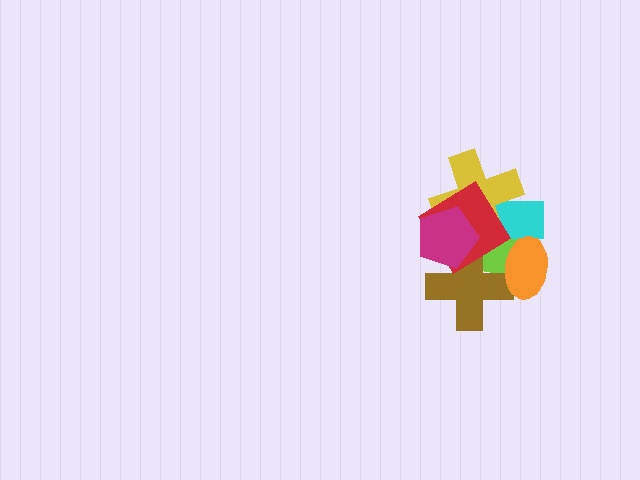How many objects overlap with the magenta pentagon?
4 objects overlap with the magenta pentagon.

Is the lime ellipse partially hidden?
Yes, it is partially covered by another shape.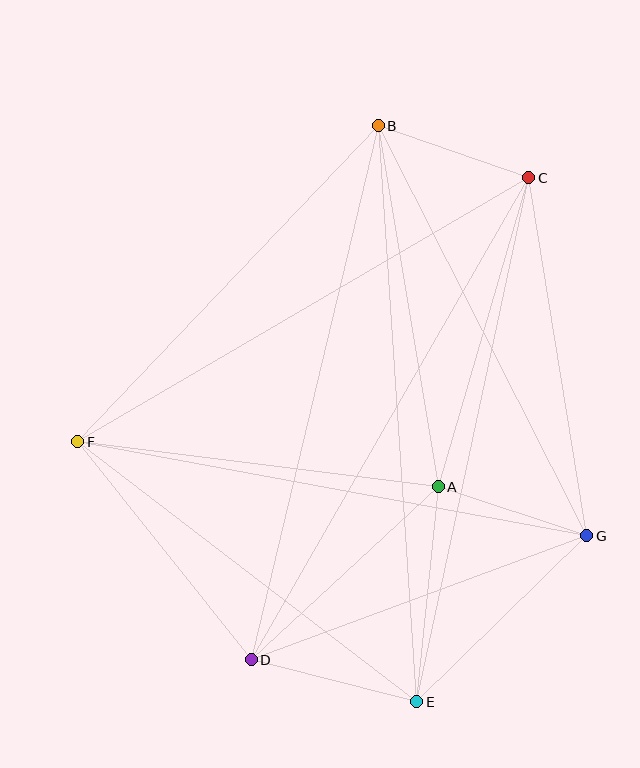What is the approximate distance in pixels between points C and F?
The distance between C and F is approximately 522 pixels.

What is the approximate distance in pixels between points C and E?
The distance between C and E is approximately 536 pixels.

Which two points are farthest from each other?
Points B and E are farthest from each other.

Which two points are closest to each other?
Points A and G are closest to each other.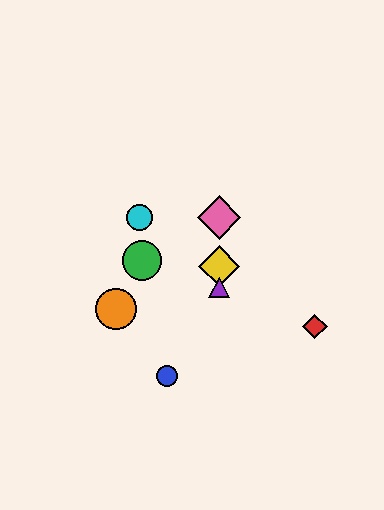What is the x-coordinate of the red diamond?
The red diamond is at x≈315.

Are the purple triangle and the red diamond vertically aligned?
No, the purple triangle is at x≈219 and the red diamond is at x≈315.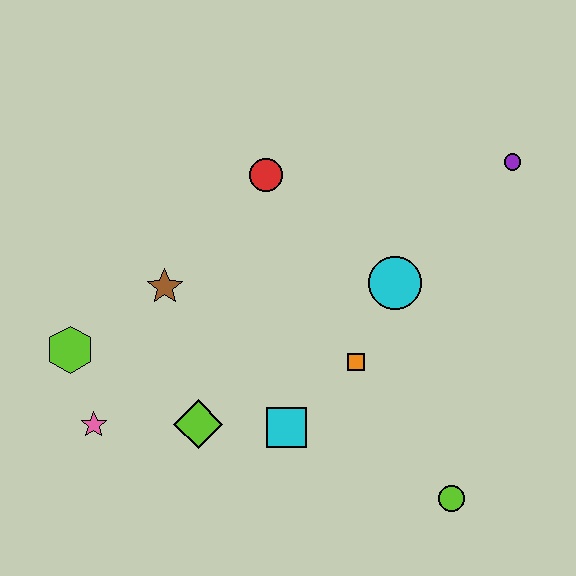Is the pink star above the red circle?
No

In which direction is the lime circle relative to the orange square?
The lime circle is below the orange square.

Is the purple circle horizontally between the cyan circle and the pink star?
No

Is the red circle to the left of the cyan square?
Yes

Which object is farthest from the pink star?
The purple circle is farthest from the pink star.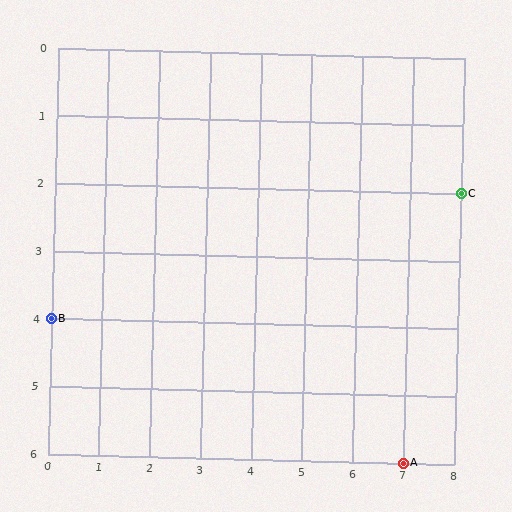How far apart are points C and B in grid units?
Points C and B are 8 columns and 2 rows apart (about 8.2 grid units diagonally).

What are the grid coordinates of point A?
Point A is at grid coordinates (7, 6).